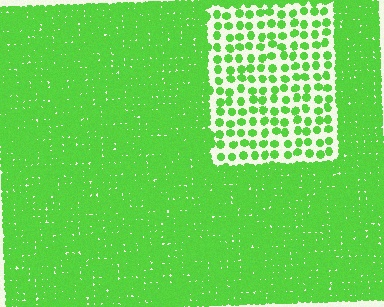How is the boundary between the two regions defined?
The boundary is defined by a change in element density (approximately 2.9x ratio). All elements are the same color, size, and shape.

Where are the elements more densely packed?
The elements are more densely packed outside the rectangle boundary.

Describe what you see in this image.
The image contains small lime elements arranged at two different densities. A rectangle-shaped region is visible where the elements are less densely packed than the surrounding area.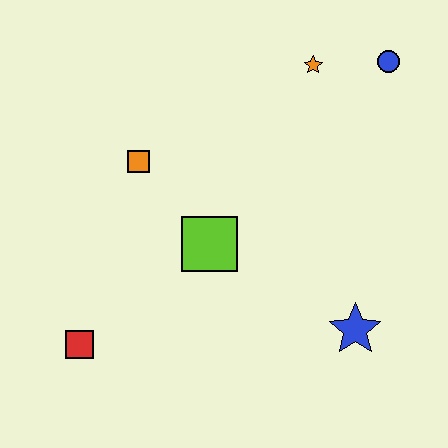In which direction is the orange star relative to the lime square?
The orange star is above the lime square.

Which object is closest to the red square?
The lime square is closest to the red square.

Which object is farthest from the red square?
The blue circle is farthest from the red square.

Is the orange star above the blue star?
Yes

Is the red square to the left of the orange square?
Yes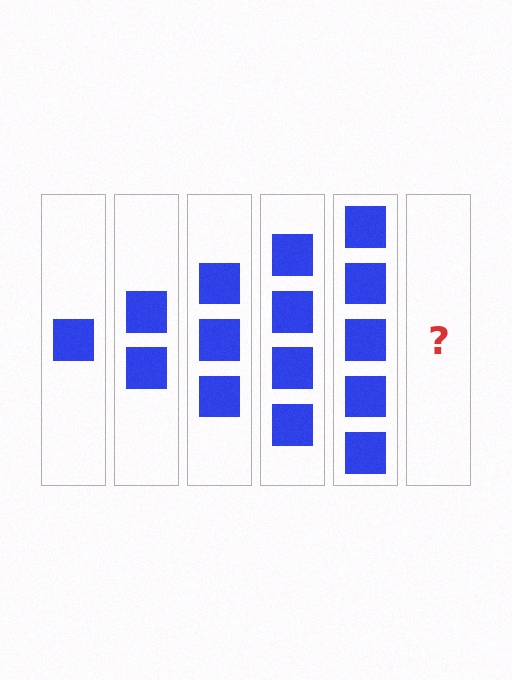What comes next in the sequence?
The next element should be 6 squares.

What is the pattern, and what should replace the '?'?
The pattern is that each step adds one more square. The '?' should be 6 squares.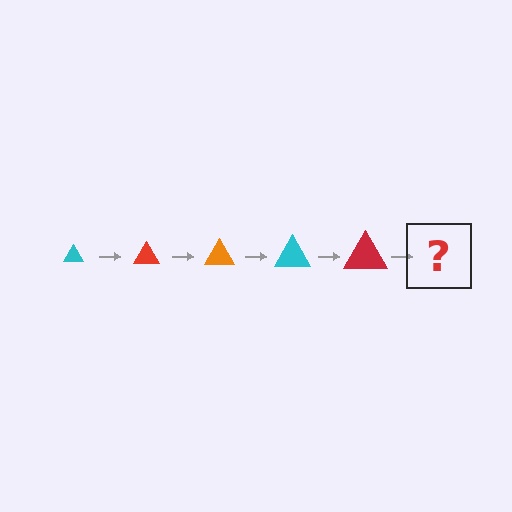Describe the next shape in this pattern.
It should be an orange triangle, larger than the previous one.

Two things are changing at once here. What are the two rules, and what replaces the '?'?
The two rules are that the triangle grows larger each step and the color cycles through cyan, red, and orange. The '?' should be an orange triangle, larger than the previous one.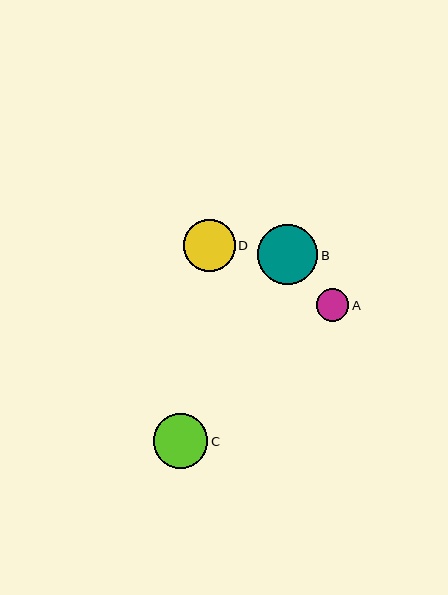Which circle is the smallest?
Circle A is the smallest with a size of approximately 32 pixels.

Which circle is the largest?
Circle B is the largest with a size of approximately 60 pixels.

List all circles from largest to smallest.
From largest to smallest: B, C, D, A.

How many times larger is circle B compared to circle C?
Circle B is approximately 1.1 times the size of circle C.